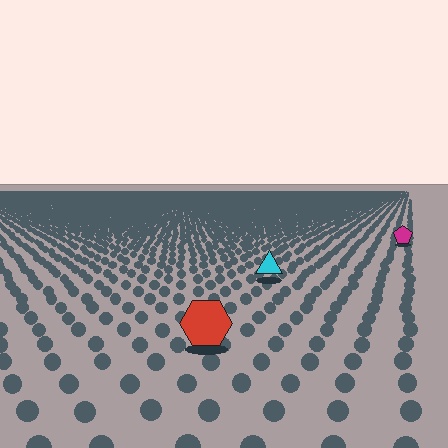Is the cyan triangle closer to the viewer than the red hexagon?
No. The red hexagon is closer — you can tell from the texture gradient: the ground texture is coarser near it.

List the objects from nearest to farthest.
From nearest to farthest: the red hexagon, the cyan triangle, the magenta pentagon.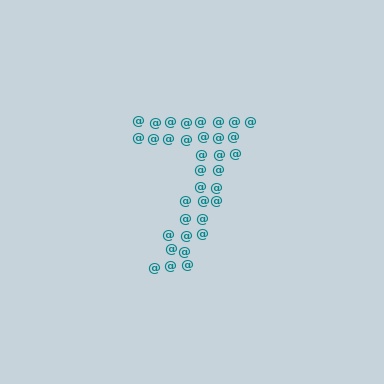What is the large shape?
The large shape is the digit 7.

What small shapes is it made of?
It is made of small at signs.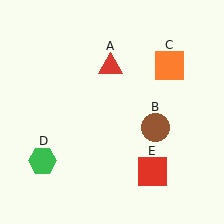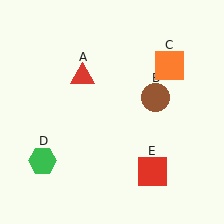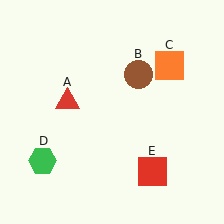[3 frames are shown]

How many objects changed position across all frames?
2 objects changed position: red triangle (object A), brown circle (object B).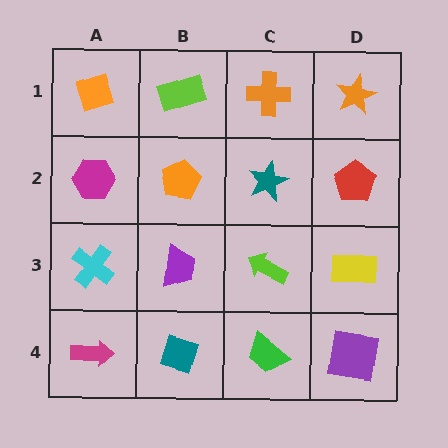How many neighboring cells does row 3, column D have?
3.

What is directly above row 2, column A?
An orange diamond.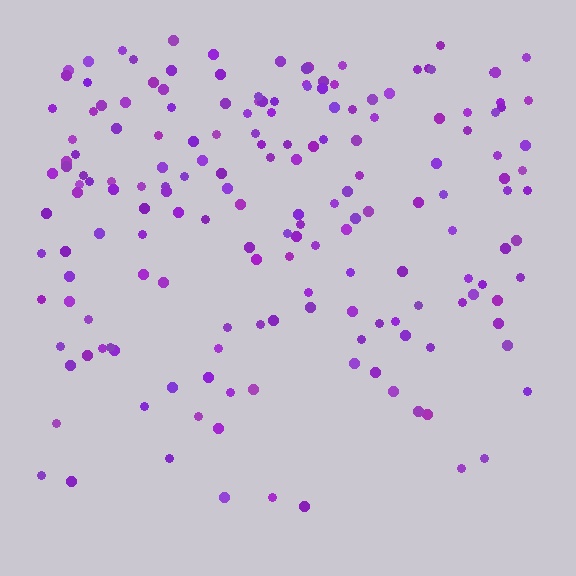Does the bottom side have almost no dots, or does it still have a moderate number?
Still a moderate number, just noticeably fewer than the top.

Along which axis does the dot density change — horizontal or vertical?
Vertical.